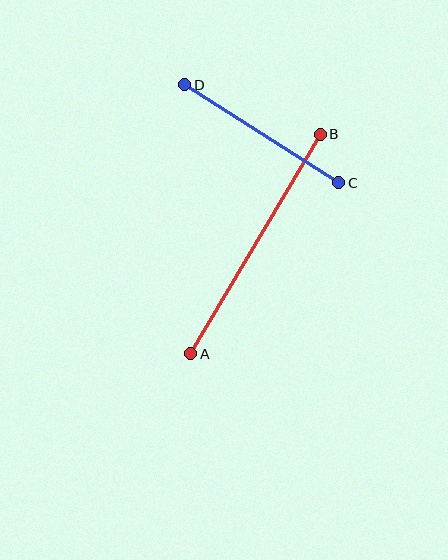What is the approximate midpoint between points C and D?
The midpoint is at approximately (262, 134) pixels.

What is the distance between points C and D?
The distance is approximately 183 pixels.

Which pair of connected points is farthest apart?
Points A and B are farthest apart.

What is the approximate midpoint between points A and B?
The midpoint is at approximately (256, 244) pixels.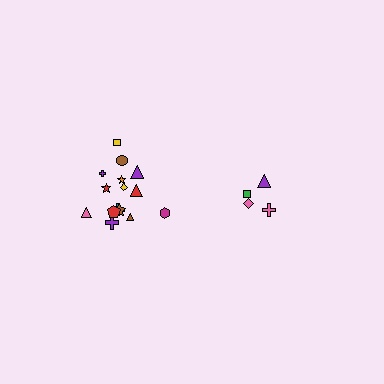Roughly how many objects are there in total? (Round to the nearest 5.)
Roughly 20 objects in total.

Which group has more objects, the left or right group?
The left group.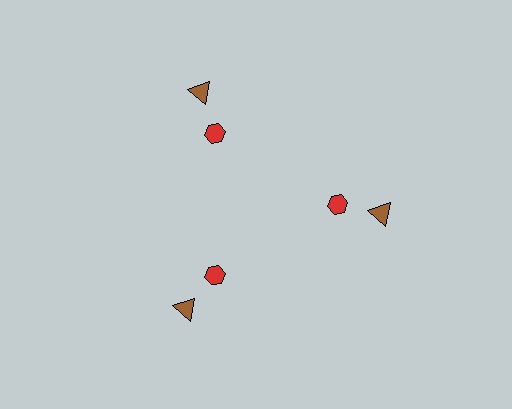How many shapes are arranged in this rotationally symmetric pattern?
There are 6 shapes, arranged in 3 groups of 2.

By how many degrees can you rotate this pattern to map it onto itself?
The pattern maps onto itself every 120 degrees of rotation.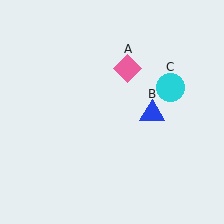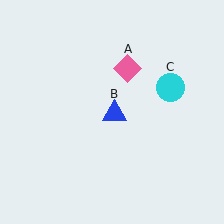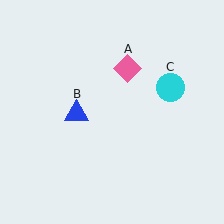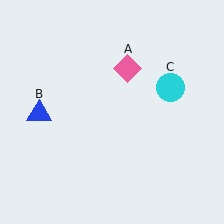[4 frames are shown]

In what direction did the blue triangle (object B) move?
The blue triangle (object B) moved left.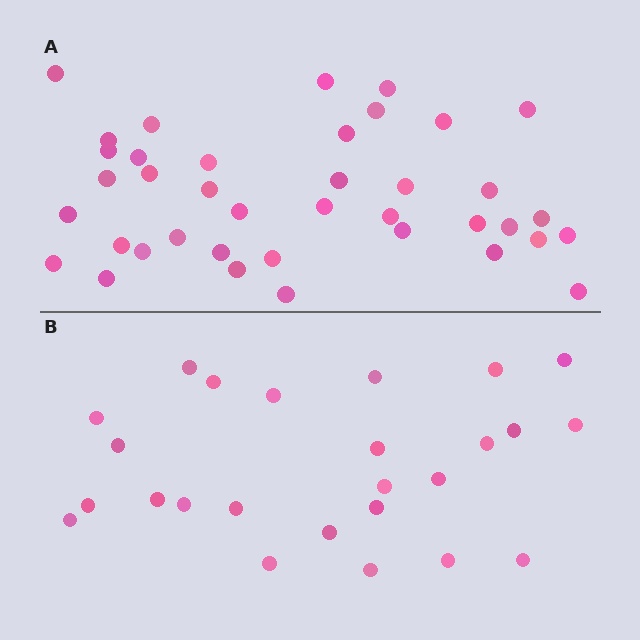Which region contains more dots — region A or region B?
Region A (the top region) has more dots.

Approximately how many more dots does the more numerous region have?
Region A has approximately 15 more dots than region B.